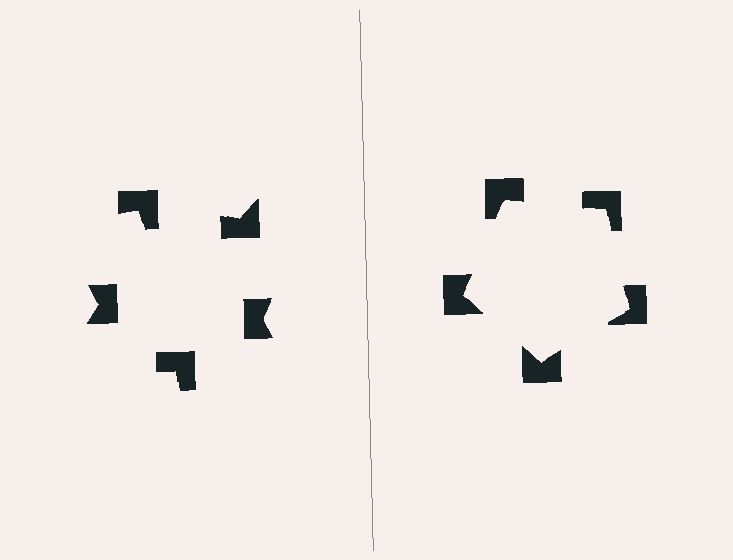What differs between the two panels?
The notched squares are positioned identically on both sides; only the wedge orientations differ. On the right they align to a pentagon; on the left they are misaligned.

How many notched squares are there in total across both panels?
10 — 5 on each side.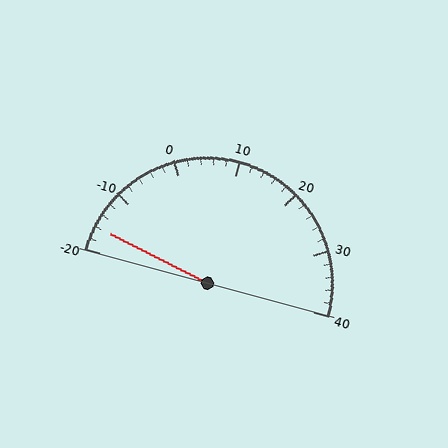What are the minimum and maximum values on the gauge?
The gauge ranges from -20 to 40.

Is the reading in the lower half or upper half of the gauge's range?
The reading is in the lower half of the range (-20 to 40).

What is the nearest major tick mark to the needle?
The nearest major tick mark is -20.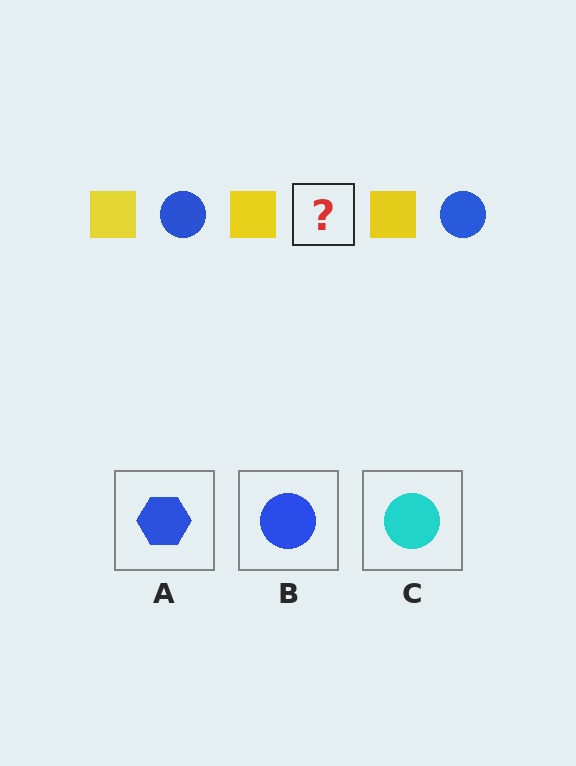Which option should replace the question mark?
Option B.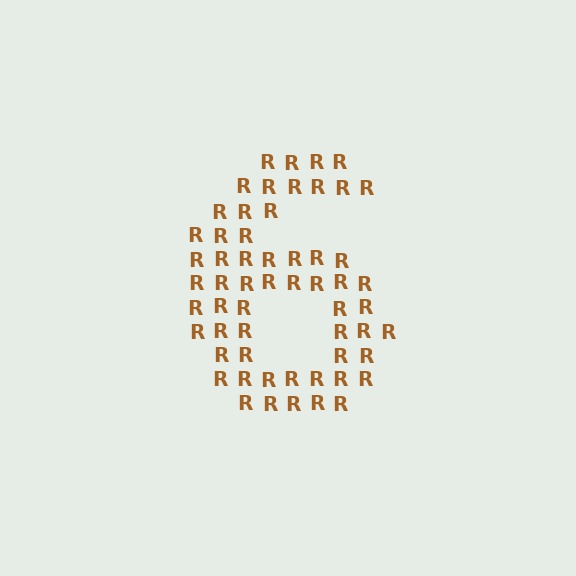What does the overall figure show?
The overall figure shows the digit 6.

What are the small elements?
The small elements are letter R's.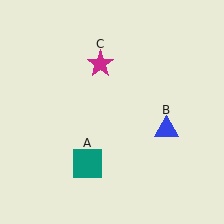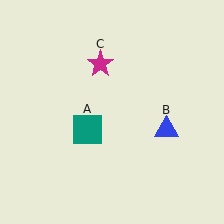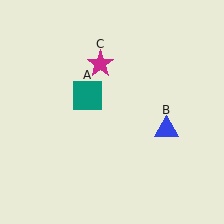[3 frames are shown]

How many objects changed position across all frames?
1 object changed position: teal square (object A).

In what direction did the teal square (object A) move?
The teal square (object A) moved up.